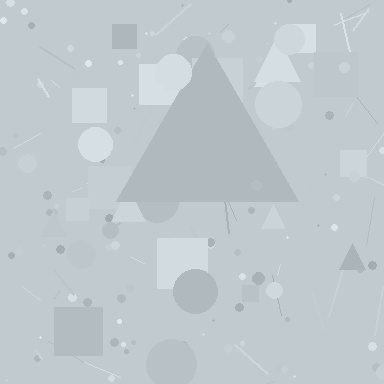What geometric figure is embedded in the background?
A triangle is embedded in the background.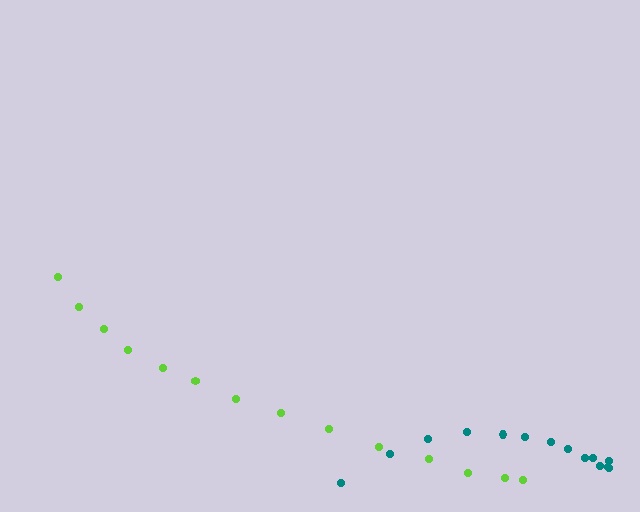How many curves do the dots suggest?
There are 2 distinct paths.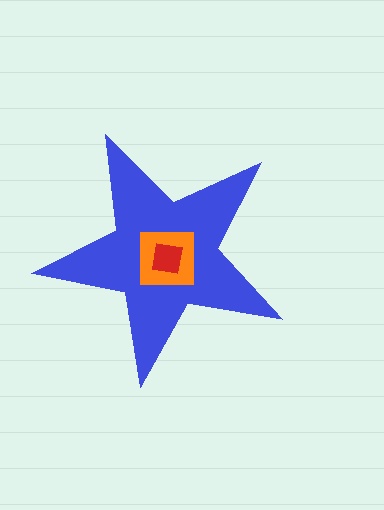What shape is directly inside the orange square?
The red square.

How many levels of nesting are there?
3.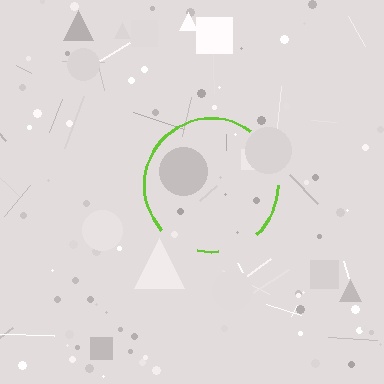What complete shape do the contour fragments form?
The contour fragments form a circle.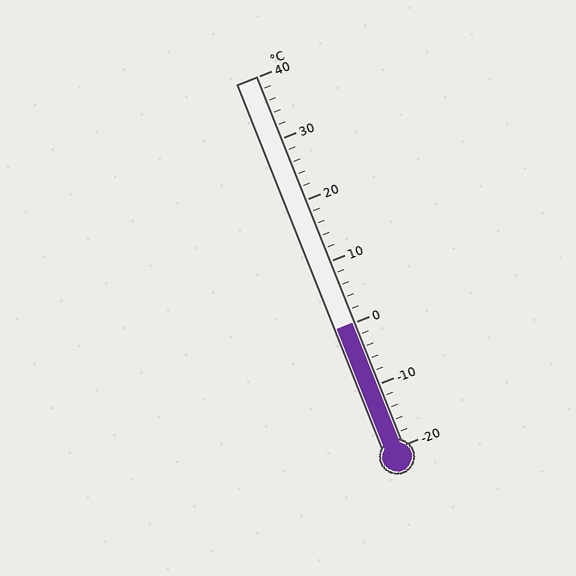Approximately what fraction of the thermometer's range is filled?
The thermometer is filled to approximately 35% of its range.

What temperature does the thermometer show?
The thermometer shows approximately 0°C.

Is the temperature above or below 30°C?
The temperature is below 30°C.